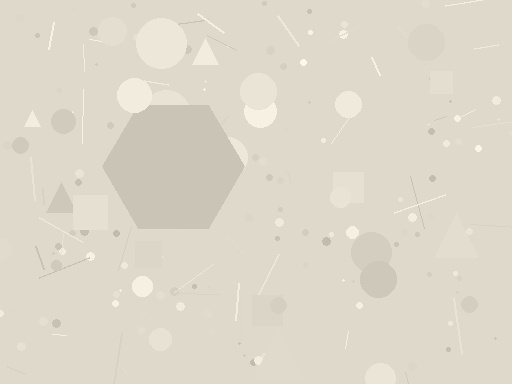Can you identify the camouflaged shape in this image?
The camouflaged shape is a hexagon.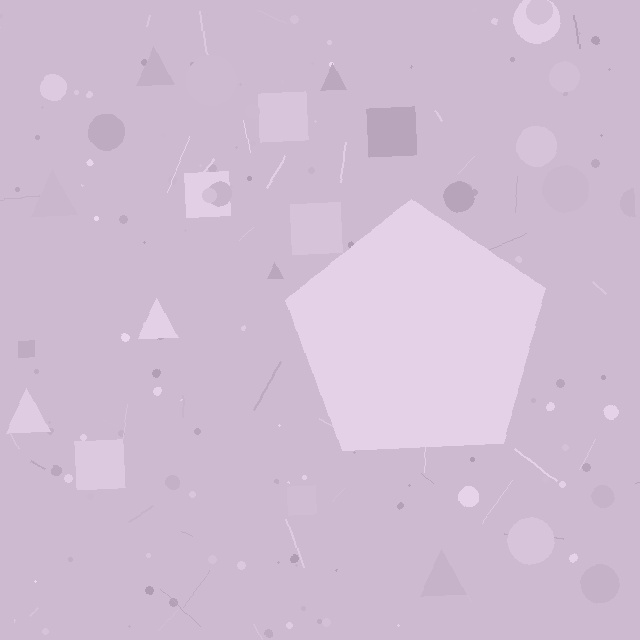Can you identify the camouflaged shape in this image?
The camouflaged shape is a pentagon.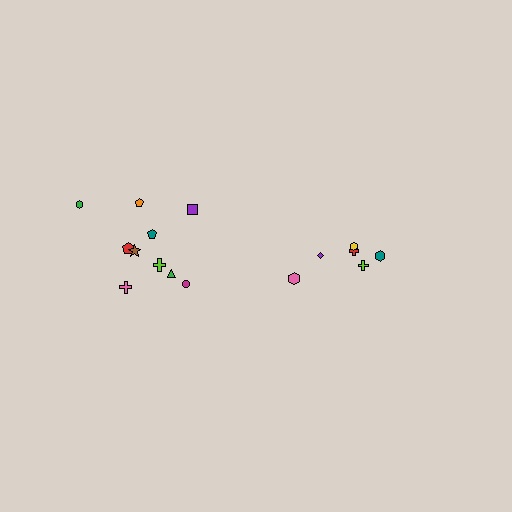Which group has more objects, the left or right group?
The left group.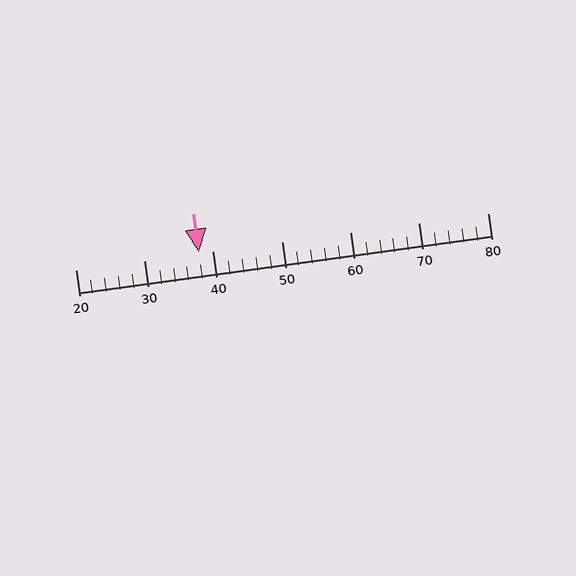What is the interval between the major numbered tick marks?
The major tick marks are spaced 10 units apart.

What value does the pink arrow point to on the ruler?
The pink arrow points to approximately 38.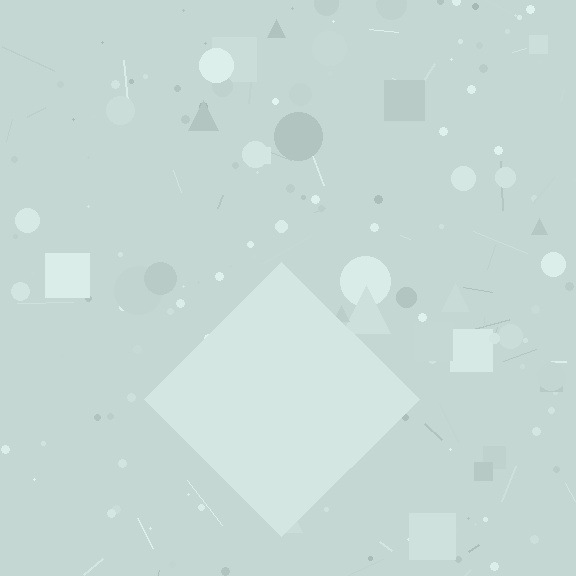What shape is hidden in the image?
A diamond is hidden in the image.